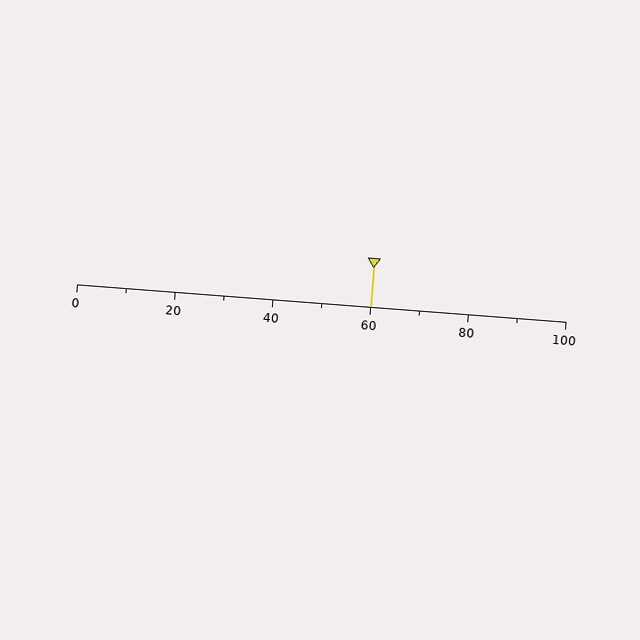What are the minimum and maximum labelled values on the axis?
The axis runs from 0 to 100.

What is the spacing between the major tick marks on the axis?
The major ticks are spaced 20 apart.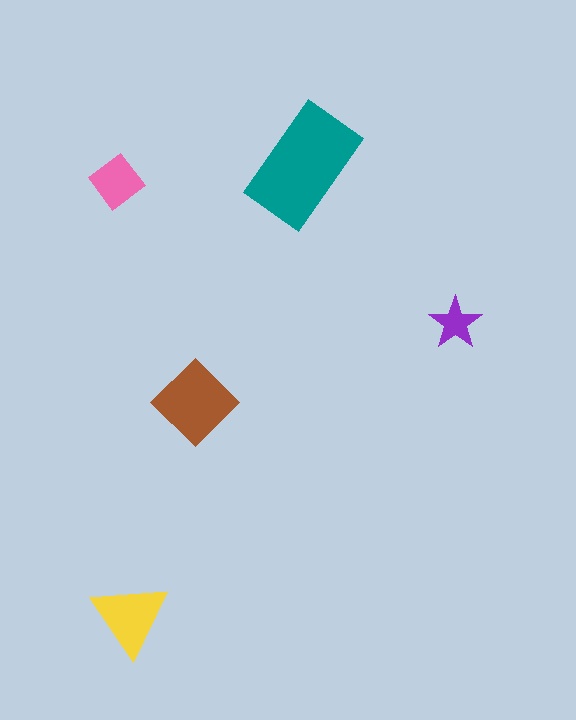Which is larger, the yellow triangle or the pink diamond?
The yellow triangle.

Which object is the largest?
The teal rectangle.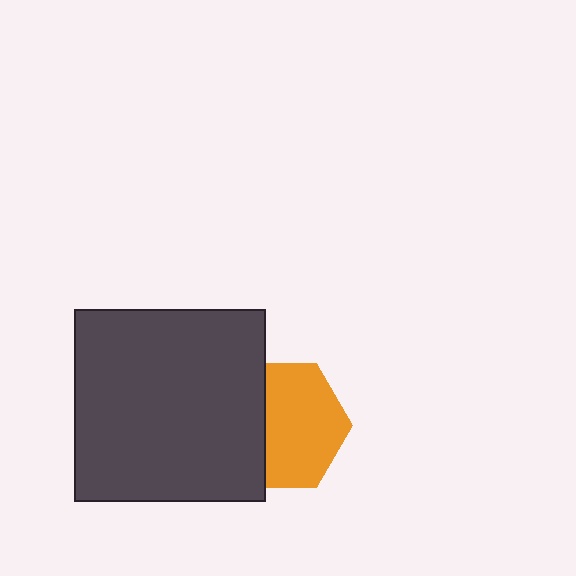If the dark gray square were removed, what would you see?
You would see the complete orange hexagon.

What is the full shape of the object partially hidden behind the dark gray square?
The partially hidden object is an orange hexagon.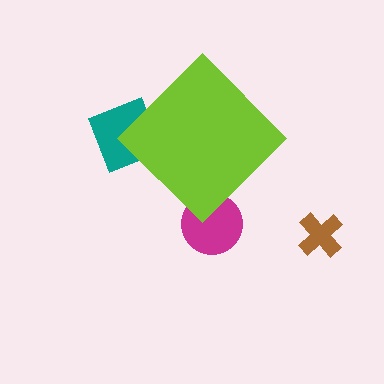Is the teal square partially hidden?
Yes, the teal square is partially hidden behind the lime diamond.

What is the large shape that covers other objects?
A lime diamond.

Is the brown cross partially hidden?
No, the brown cross is fully visible.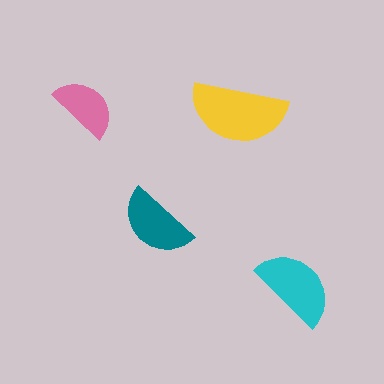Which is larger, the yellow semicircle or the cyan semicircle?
The yellow one.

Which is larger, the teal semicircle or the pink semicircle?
The teal one.